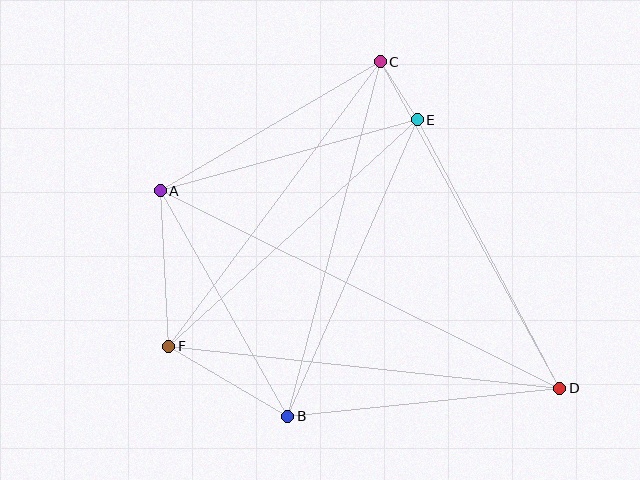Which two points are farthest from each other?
Points A and D are farthest from each other.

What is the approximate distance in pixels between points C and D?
The distance between C and D is approximately 373 pixels.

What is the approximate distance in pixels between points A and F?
The distance between A and F is approximately 156 pixels.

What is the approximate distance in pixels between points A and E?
The distance between A and E is approximately 267 pixels.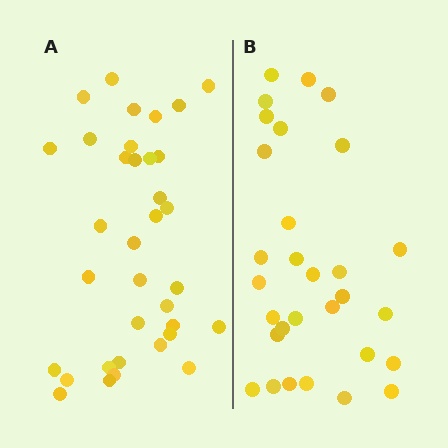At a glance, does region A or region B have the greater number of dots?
Region A (the left region) has more dots.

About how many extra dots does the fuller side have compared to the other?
Region A has about 5 more dots than region B.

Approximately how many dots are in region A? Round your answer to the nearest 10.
About 40 dots. (The exact count is 35, which rounds to 40.)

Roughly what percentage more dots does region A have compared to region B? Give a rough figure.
About 15% more.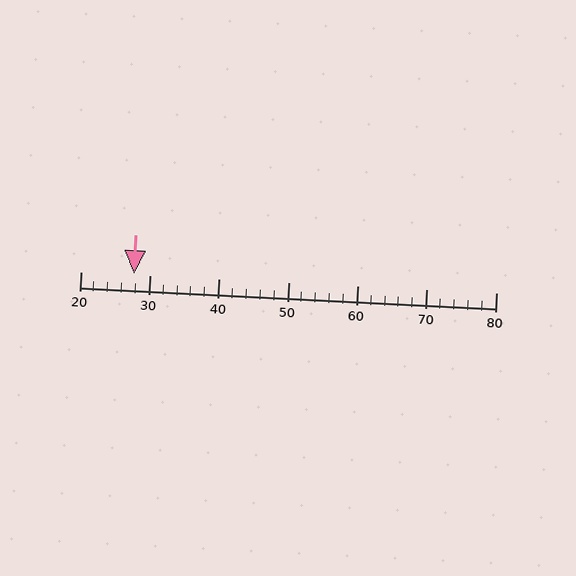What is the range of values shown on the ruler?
The ruler shows values from 20 to 80.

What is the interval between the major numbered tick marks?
The major tick marks are spaced 10 units apart.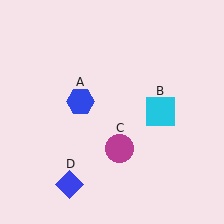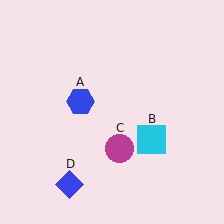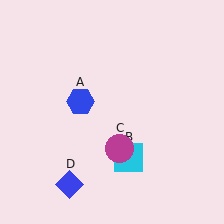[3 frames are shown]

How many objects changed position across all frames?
1 object changed position: cyan square (object B).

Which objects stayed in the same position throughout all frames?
Blue hexagon (object A) and magenta circle (object C) and blue diamond (object D) remained stationary.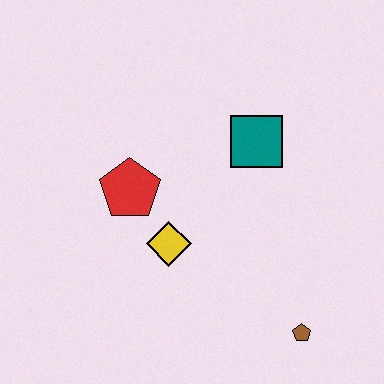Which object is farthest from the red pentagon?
The brown pentagon is farthest from the red pentagon.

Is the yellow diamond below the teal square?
Yes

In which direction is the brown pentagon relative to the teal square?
The brown pentagon is below the teal square.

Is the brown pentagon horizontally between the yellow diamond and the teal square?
No